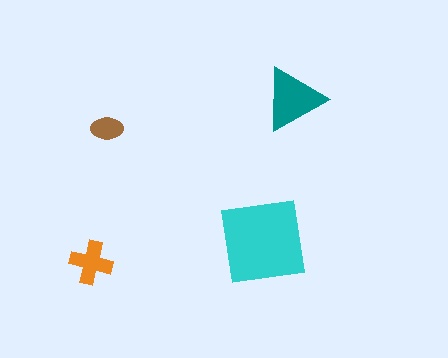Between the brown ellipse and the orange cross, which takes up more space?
The orange cross.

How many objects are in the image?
There are 4 objects in the image.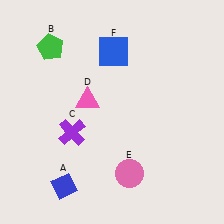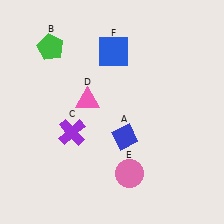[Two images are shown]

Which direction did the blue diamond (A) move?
The blue diamond (A) moved right.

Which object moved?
The blue diamond (A) moved right.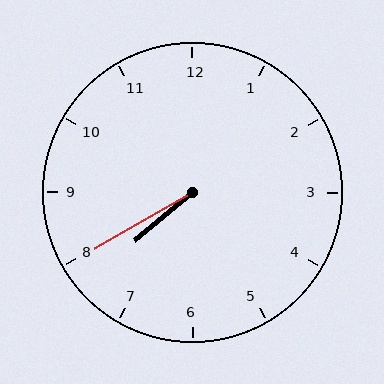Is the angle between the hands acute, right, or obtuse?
It is acute.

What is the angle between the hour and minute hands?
Approximately 10 degrees.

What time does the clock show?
7:40.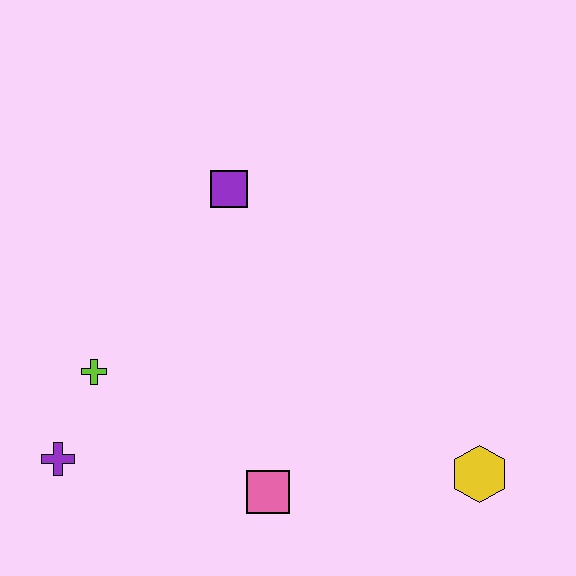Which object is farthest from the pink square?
The purple square is farthest from the pink square.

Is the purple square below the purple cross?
No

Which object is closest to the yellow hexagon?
The pink square is closest to the yellow hexagon.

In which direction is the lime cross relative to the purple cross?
The lime cross is above the purple cross.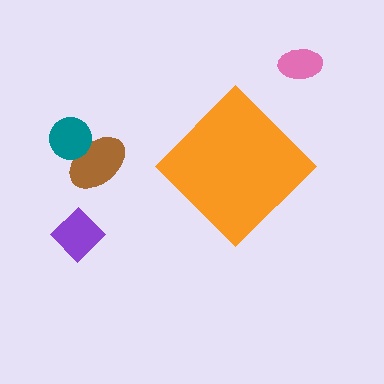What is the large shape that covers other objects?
An orange diamond.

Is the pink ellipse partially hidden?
No, the pink ellipse is fully visible.